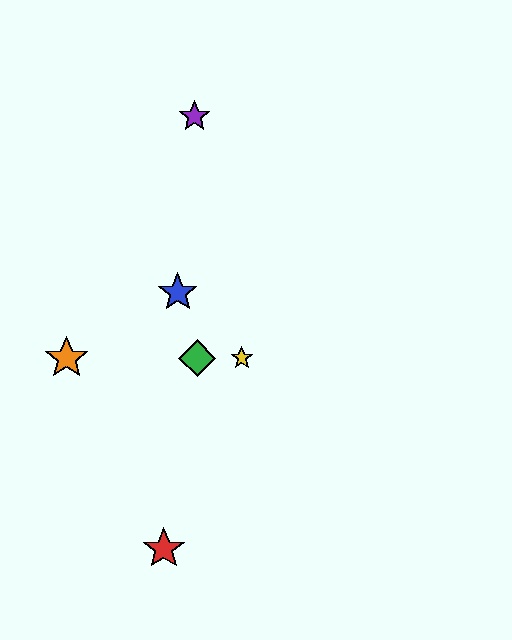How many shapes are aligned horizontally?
3 shapes (the green diamond, the yellow star, the orange star) are aligned horizontally.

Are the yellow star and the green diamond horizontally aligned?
Yes, both are at y≈358.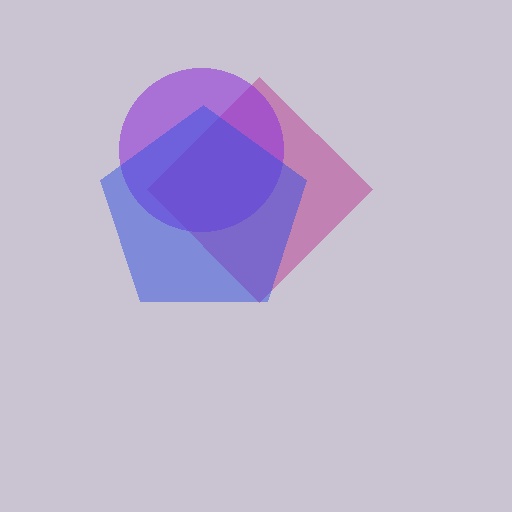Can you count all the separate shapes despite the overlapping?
Yes, there are 3 separate shapes.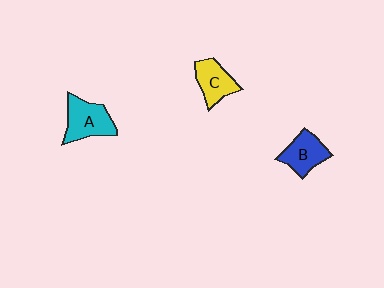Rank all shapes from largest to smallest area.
From largest to smallest: A (cyan), B (blue), C (yellow).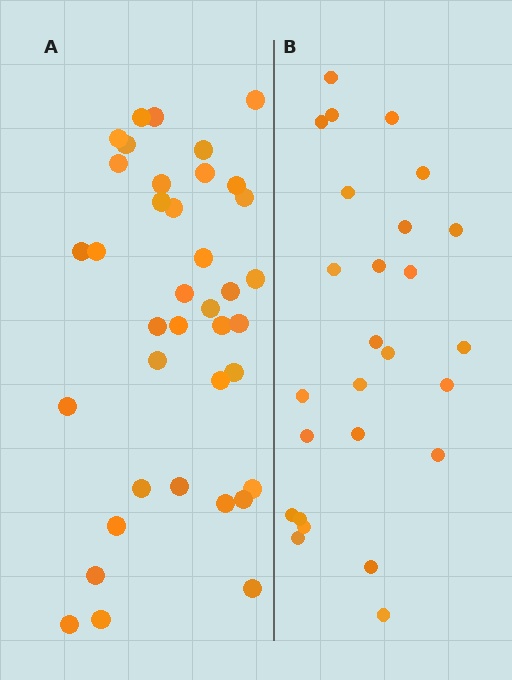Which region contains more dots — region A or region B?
Region A (the left region) has more dots.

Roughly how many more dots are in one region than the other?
Region A has roughly 12 or so more dots than region B.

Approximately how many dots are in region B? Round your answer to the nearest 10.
About 30 dots. (The exact count is 26, which rounds to 30.)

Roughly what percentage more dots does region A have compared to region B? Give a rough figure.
About 45% more.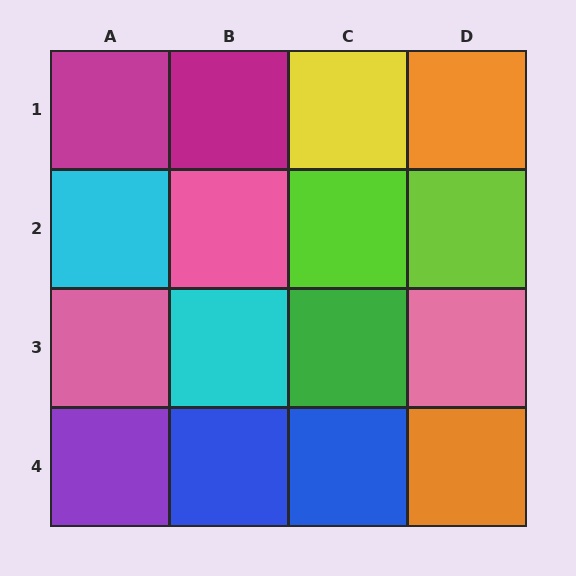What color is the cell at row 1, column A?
Magenta.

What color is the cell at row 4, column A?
Purple.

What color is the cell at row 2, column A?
Cyan.